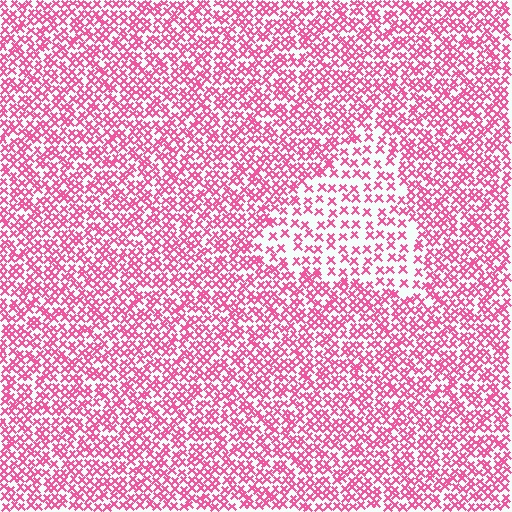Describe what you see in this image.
The image contains small pink elements arranged at two different densities. A triangle-shaped region is visible where the elements are less densely packed than the surrounding area.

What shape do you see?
I see a triangle.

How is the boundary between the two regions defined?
The boundary is defined by a change in element density (approximately 2.0x ratio). All elements are the same color, size, and shape.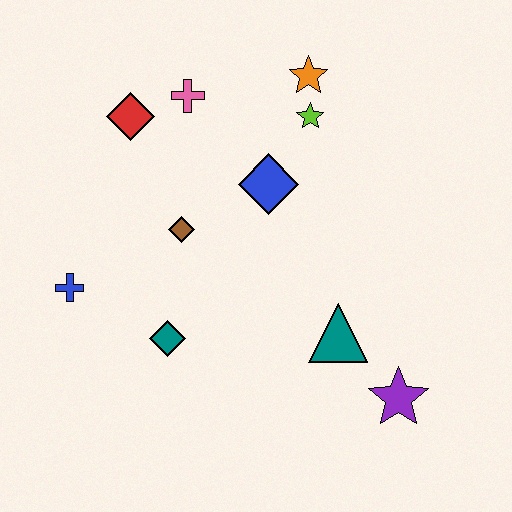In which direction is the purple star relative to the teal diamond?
The purple star is to the right of the teal diamond.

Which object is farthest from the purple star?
The red diamond is farthest from the purple star.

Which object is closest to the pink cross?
The red diamond is closest to the pink cross.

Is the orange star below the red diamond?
No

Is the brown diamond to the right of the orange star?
No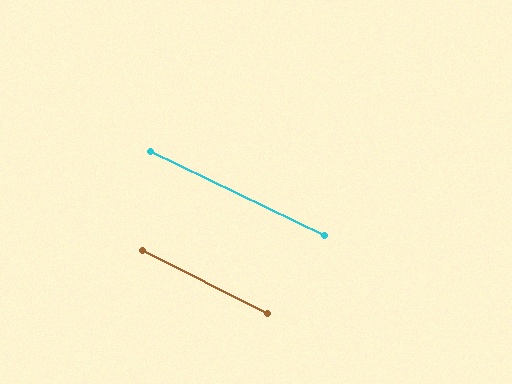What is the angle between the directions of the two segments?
Approximately 1 degree.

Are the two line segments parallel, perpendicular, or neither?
Parallel — their directions differ by only 0.9°.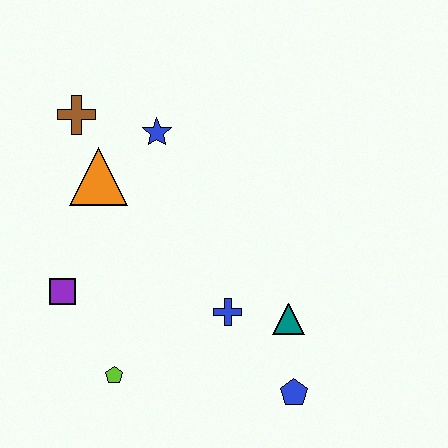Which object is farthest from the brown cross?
The blue pentagon is farthest from the brown cross.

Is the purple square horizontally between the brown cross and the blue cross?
No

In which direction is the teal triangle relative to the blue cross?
The teal triangle is to the right of the blue cross.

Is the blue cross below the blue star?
Yes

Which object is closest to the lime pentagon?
The purple square is closest to the lime pentagon.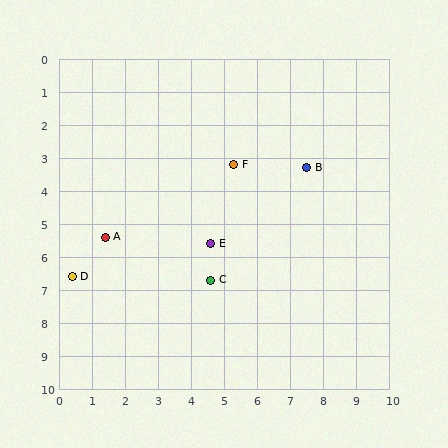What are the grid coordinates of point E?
Point E is at approximately (4.6, 5.6).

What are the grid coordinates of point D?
Point D is at approximately (0.4, 6.6).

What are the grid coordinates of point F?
Point F is at approximately (5.3, 3.2).